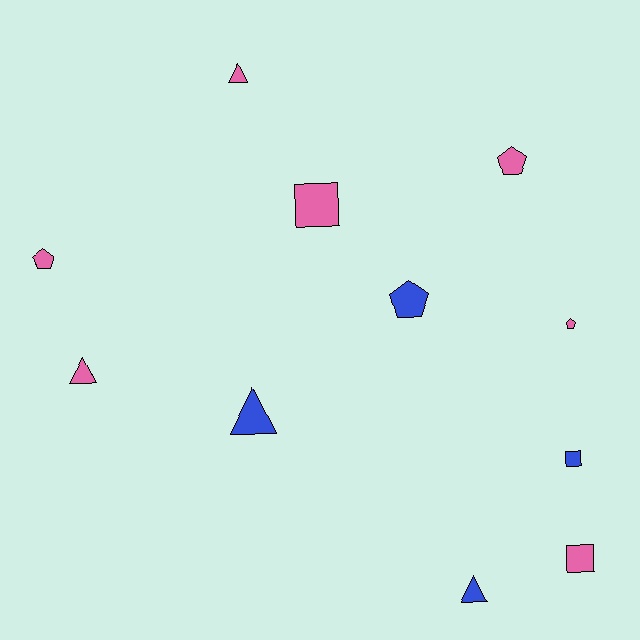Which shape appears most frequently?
Pentagon, with 4 objects.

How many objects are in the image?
There are 11 objects.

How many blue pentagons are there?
There is 1 blue pentagon.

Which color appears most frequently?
Pink, with 7 objects.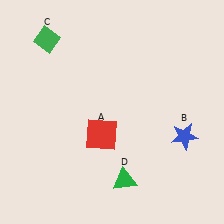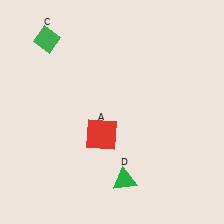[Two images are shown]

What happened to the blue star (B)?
The blue star (B) was removed in Image 2. It was in the bottom-right area of Image 1.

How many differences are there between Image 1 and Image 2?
There is 1 difference between the two images.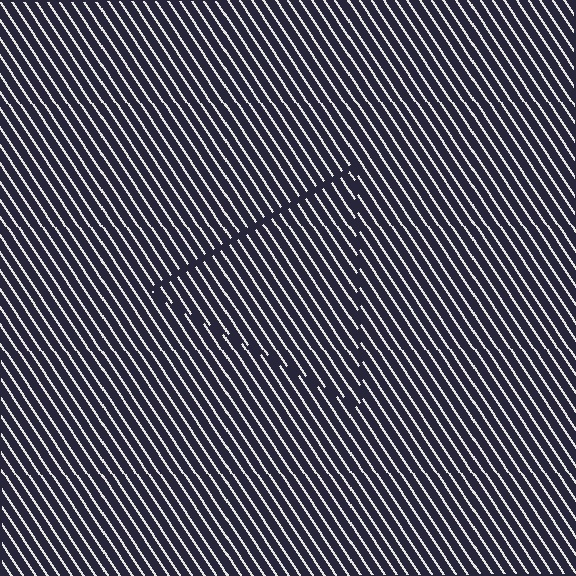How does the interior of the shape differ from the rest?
The interior of the shape contains the same grating, shifted by half a period — the contour is defined by the phase discontinuity where line-ends from the inner and outer gratings abut.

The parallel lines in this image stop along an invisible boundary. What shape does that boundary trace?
An illusory triangle. The interior of the shape contains the same grating, shifted by half a period — the contour is defined by the phase discontinuity where line-ends from the inner and outer gratings abut.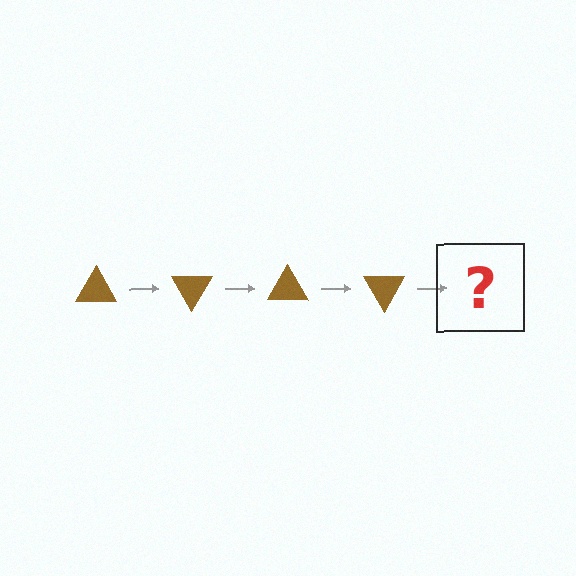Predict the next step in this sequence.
The next step is a brown triangle rotated 240 degrees.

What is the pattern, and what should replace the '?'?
The pattern is that the triangle rotates 60 degrees each step. The '?' should be a brown triangle rotated 240 degrees.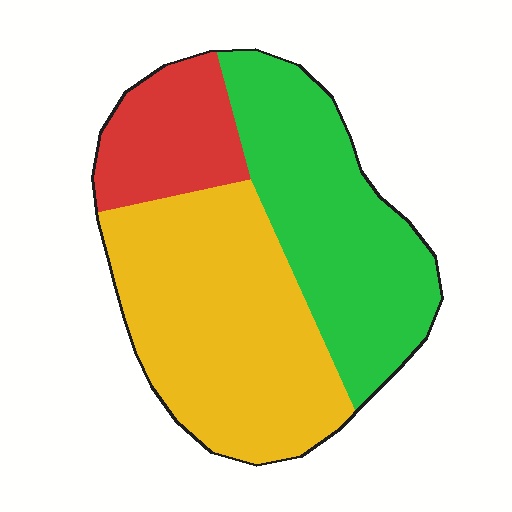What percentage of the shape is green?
Green takes up about three eighths (3/8) of the shape.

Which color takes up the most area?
Yellow, at roughly 45%.